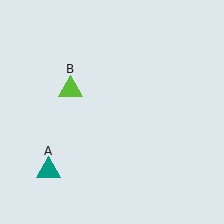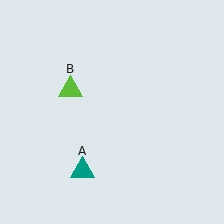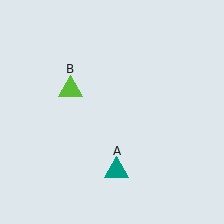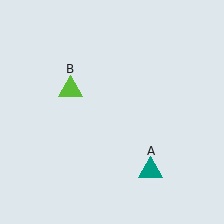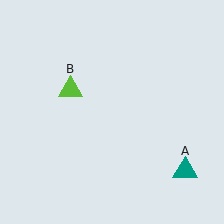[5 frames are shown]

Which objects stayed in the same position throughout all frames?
Lime triangle (object B) remained stationary.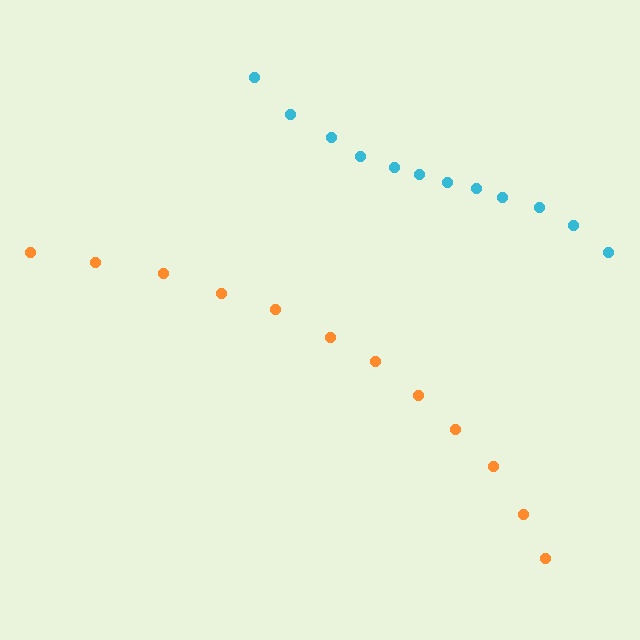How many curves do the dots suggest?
There are 2 distinct paths.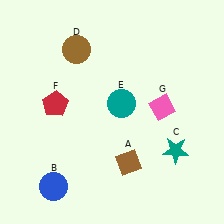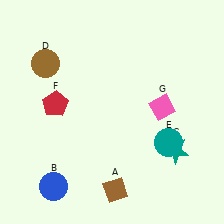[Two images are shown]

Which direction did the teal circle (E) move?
The teal circle (E) moved right.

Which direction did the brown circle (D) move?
The brown circle (D) moved left.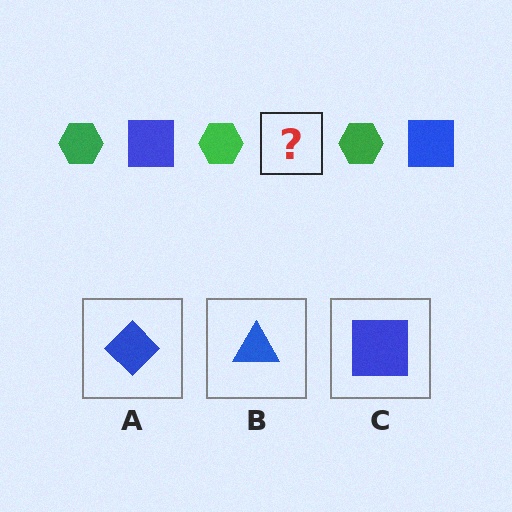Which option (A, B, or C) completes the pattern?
C.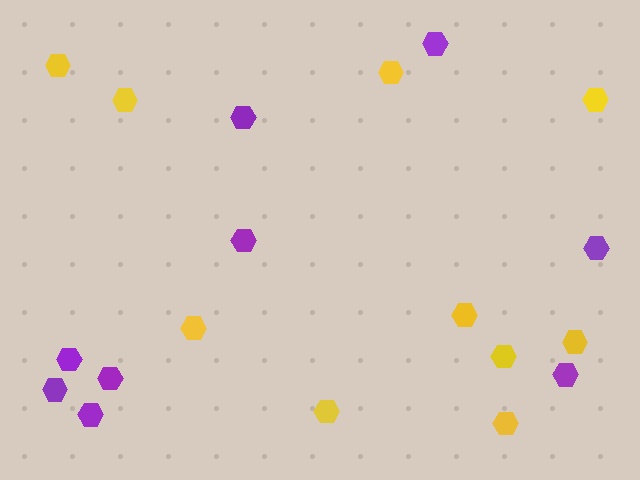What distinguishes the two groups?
There are 2 groups: one group of yellow hexagons (10) and one group of purple hexagons (9).